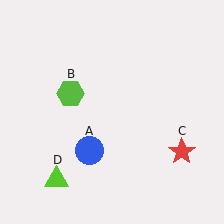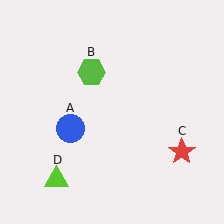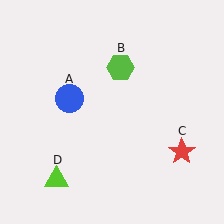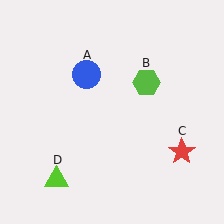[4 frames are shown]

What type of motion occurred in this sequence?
The blue circle (object A), lime hexagon (object B) rotated clockwise around the center of the scene.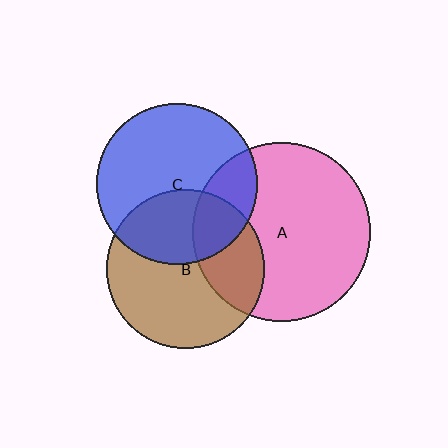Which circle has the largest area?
Circle A (pink).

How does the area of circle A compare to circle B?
Approximately 1.3 times.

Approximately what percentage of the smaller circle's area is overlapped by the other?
Approximately 25%.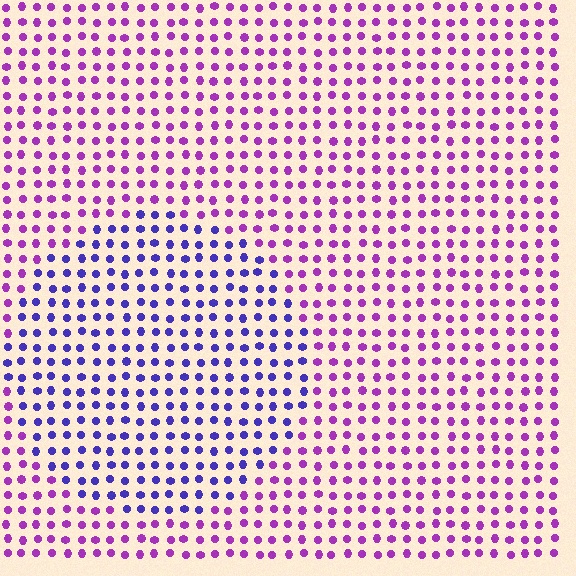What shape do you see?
I see a circle.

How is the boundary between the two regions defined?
The boundary is defined purely by a slight shift in hue (about 43 degrees). Spacing, size, and orientation are identical on both sides.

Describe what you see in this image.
The image is filled with small purple elements in a uniform arrangement. A circle-shaped region is visible where the elements are tinted to a slightly different hue, forming a subtle color boundary.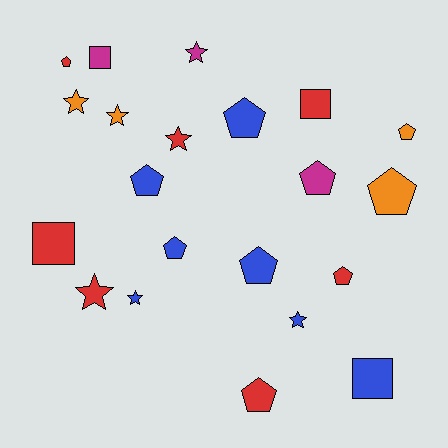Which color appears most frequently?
Red, with 7 objects.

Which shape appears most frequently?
Pentagon, with 10 objects.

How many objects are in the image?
There are 21 objects.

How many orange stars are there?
There are 2 orange stars.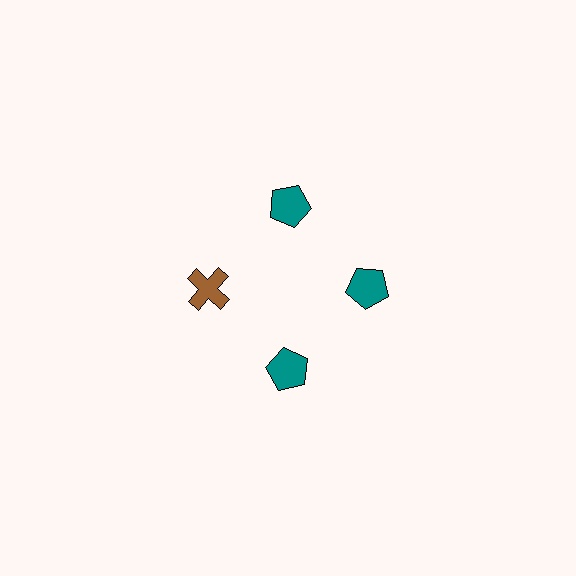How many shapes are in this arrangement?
There are 4 shapes arranged in a ring pattern.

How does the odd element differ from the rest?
It differs in both color (brown instead of teal) and shape (cross instead of pentagon).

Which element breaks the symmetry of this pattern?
The brown cross at roughly the 9 o'clock position breaks the symmetry. All other shapes are teal pentagons.